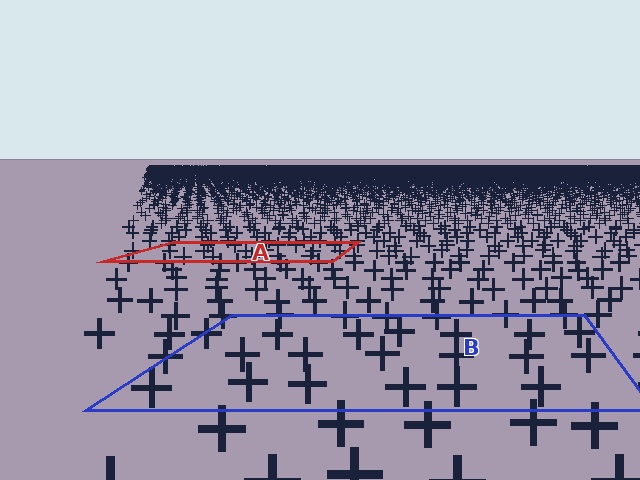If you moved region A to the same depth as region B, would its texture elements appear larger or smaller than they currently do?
They would appear larger. At a closer depth, the same texture elements are projected at a bigger on-screen size.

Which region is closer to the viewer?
Region B is closer. The texture elements there are larger and more spread out.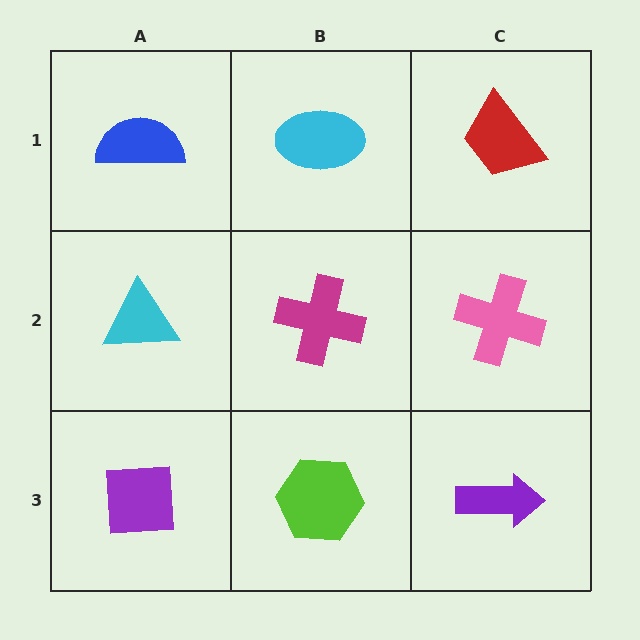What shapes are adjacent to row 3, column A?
A cyan triangle (row 2, column A), a lime hexagon (row 3, column B).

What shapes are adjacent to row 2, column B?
A cyan ellipse (row 1, column B), a lime hexagon (row 3, column B), a cyan triangle (row 2, column A), a pink cross (row 2, column C).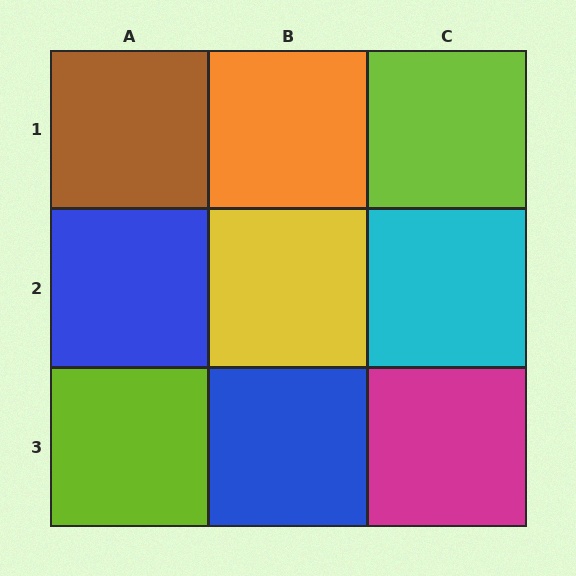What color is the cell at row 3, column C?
Magenta.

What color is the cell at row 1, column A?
Brown.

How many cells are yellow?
1 cell is yellow.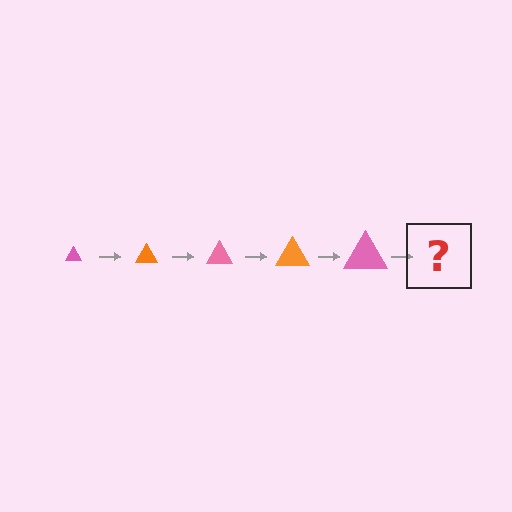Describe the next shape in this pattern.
It should be an orange triangle, larger than the previous one.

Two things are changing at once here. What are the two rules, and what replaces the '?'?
The two rules are that the triangle grows larger each step and the color cycles through pink and orange. The '?' should be an orange triangle, larger than the previous one.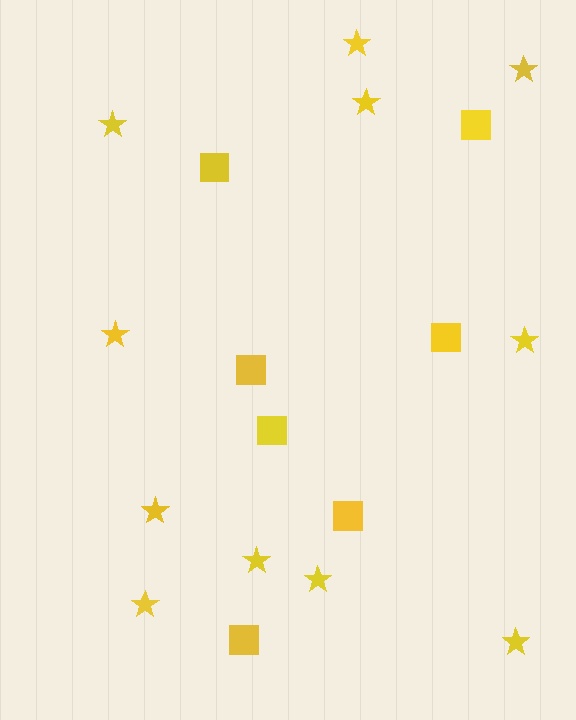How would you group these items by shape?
There are 2 groups: one group of squares (7) and one group of stars (11).